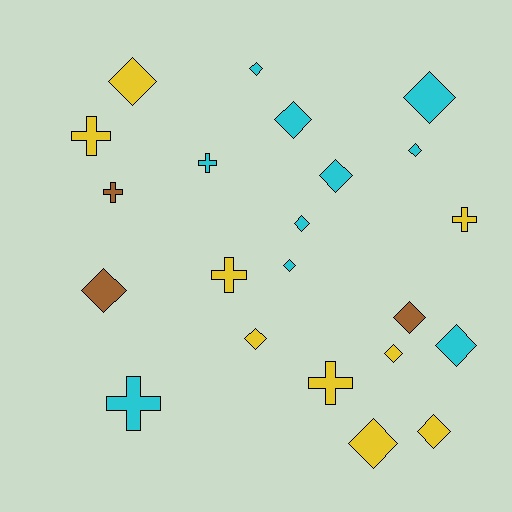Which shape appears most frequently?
Diamond, with 15 objects.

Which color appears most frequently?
Cyan, with 10 objects.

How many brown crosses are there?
There is 1 brown cross.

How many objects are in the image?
There are 22 objects.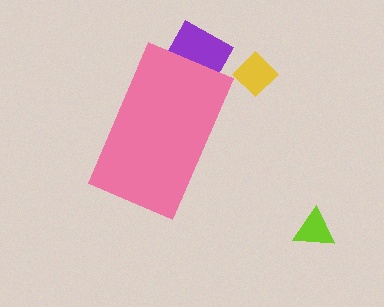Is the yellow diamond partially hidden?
No, the yellow diamond is fully visible.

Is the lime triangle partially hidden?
No, the lime triangle is fully visible.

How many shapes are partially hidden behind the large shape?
1 shape is partially hidden.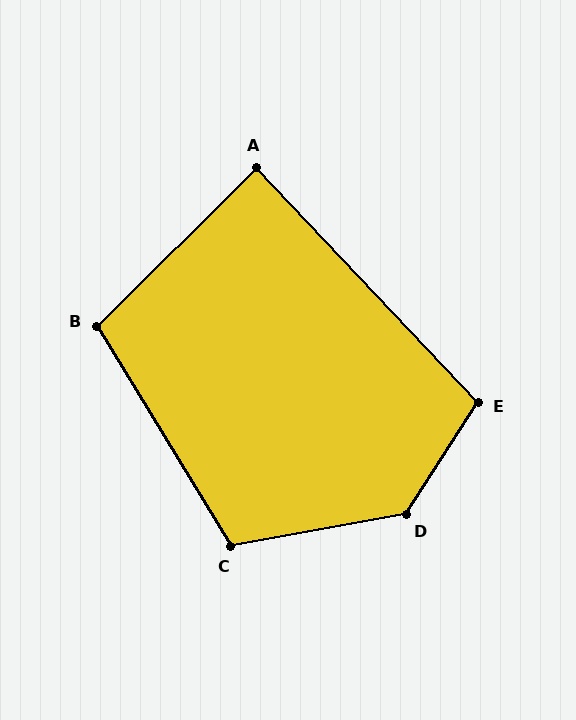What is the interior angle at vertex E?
Approximately 104 degrees (obtuse).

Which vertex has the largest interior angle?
D, at approximately 133 degrees.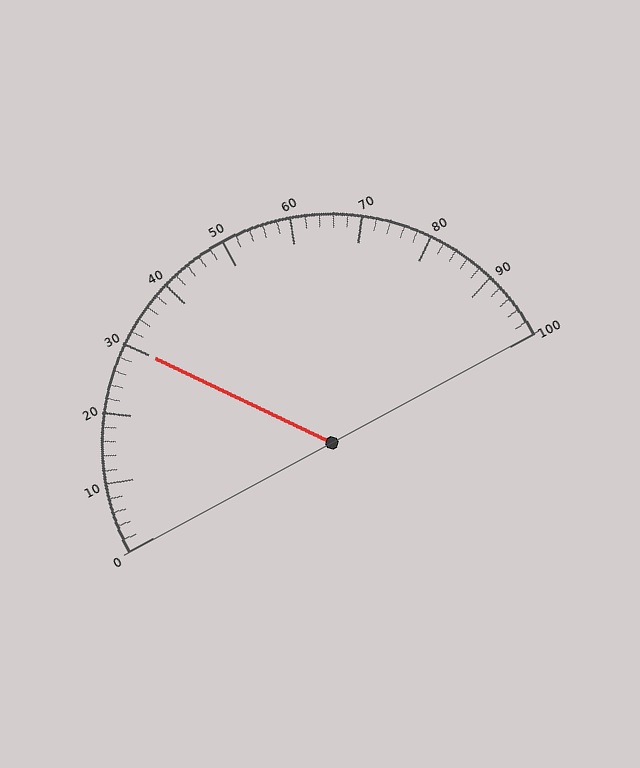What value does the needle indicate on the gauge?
The needle indicates approximately 30.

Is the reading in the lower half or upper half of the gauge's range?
The reading is in the lower half of the range (0 to 100).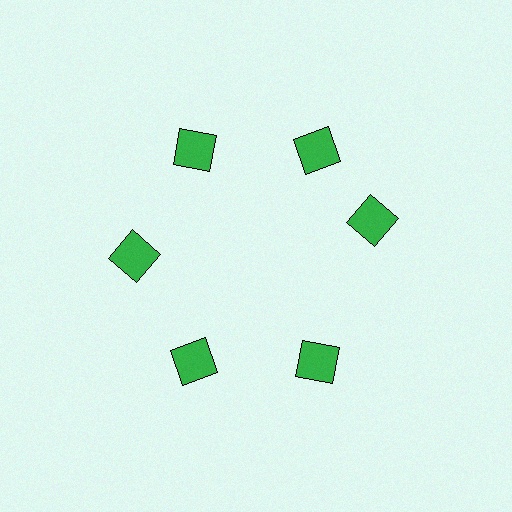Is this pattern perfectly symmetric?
No. The 6 green squares are arranged in a ring, but one element near the 3 o'clock position is rotated out of alignment along the ring, breaking the 6-fold rotational symmetry.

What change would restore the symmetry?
The symmetry would be restored by rotating it back into even spacing with its neighbors so that all 6 squares sit at equal angles and equal distance from the center.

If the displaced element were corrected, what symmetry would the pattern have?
It would have 6-fold rotational symmetry — the pattern would map onto itself every 60 degrees.